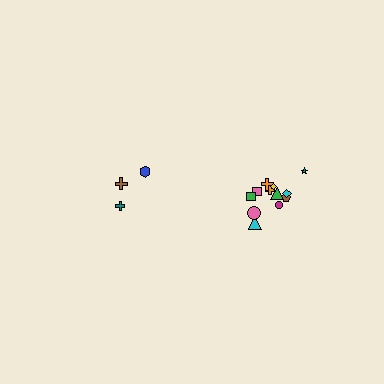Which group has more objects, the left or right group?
The right group.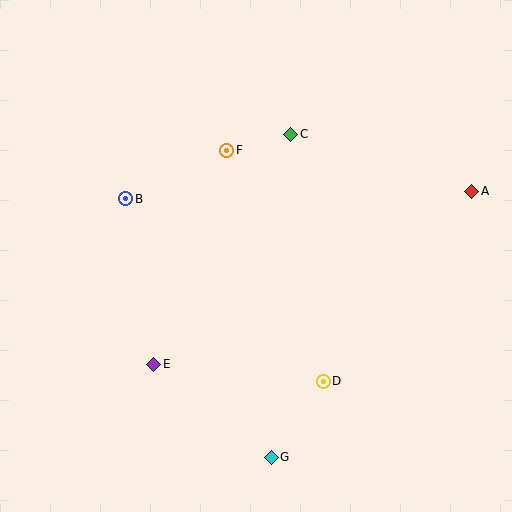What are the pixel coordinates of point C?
Point C is at (291, 134).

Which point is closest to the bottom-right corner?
Point D is closest to the bottom-right corner.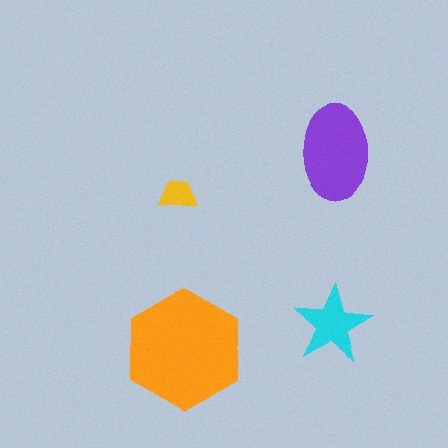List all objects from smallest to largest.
The yellow trapezoid, the cyan star, the purple ellipse, the orange hexagon.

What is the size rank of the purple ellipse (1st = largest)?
2nd.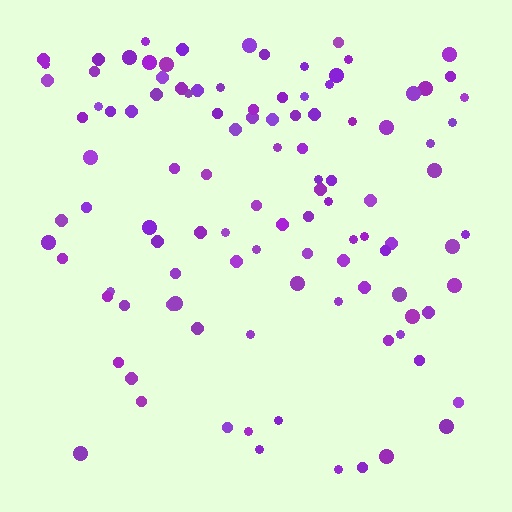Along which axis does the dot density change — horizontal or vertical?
Vertical.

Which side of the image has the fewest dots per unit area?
The bottom.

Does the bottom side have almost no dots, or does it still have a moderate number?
Still a moderate number, just noticeably fewer than the top.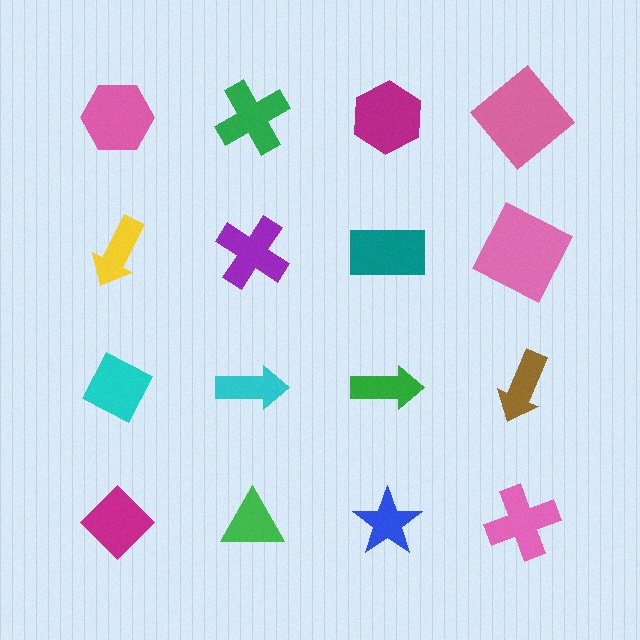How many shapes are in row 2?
4 shapes.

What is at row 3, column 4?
A brown arrow.